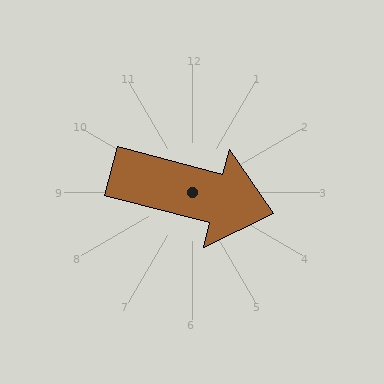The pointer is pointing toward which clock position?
Roughly 3 o'clock.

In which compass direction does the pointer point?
East.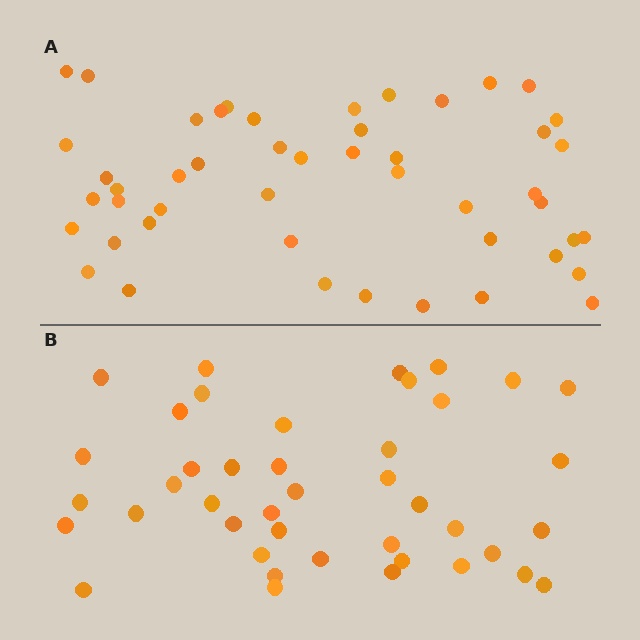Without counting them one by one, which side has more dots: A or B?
Region A (the top region) has more dots.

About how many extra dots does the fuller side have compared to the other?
Region A has about 6 more dots than region B.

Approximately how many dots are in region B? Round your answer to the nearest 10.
About 40 dots. (The exact count is 42, which rounds to 40.)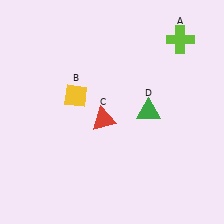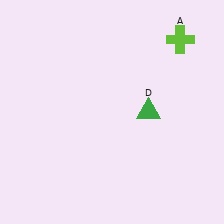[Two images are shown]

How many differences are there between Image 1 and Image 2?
There are 2 differences between the two images.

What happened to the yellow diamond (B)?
The yellow diamond (B) was removed in Image 2. It was in the top-left area of Image 1.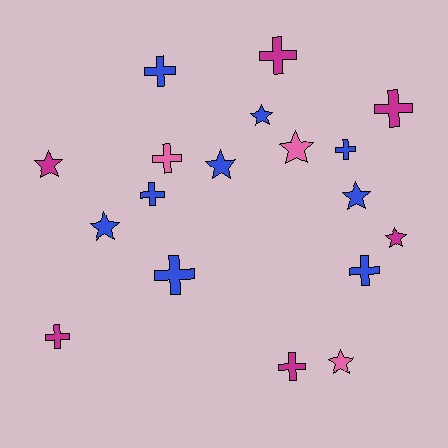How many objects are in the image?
There are 18 objects.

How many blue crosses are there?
There are 5 blue crosses.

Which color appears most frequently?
Blue, with 9 objects.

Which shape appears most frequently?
Cross, with 10 objects.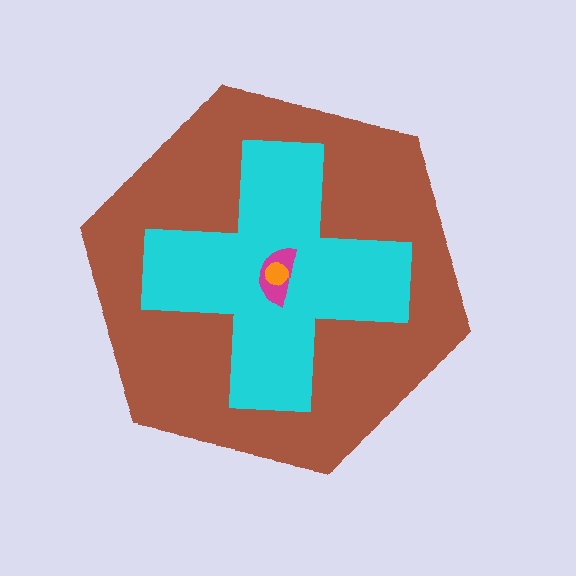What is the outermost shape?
The brown hexagon.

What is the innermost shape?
The orange circle.